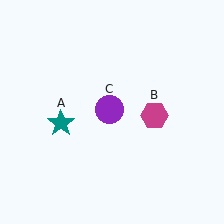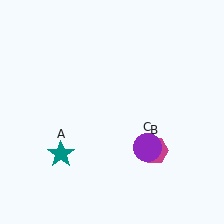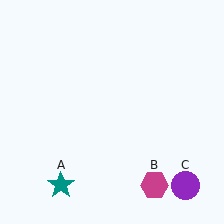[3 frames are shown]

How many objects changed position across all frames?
3 objects changed position: teal star (object A), magenta hexagon (object B), purple circle (object C).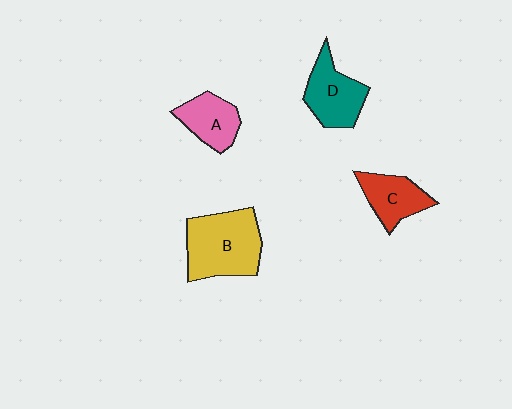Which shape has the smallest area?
Shape A (pink).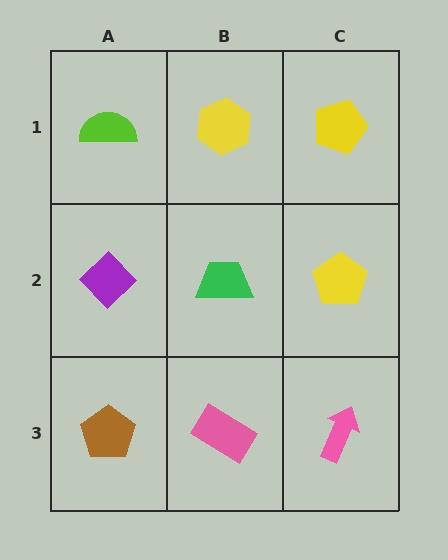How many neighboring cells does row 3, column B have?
3.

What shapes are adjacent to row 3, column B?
A green trapezoid (row 2, column B), a brown pentagon (row 3, column A), a pink arrow (row 3, column C).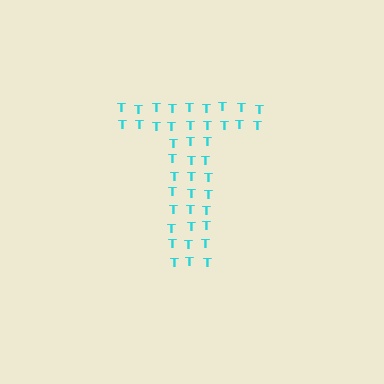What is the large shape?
The large shape is the letter T.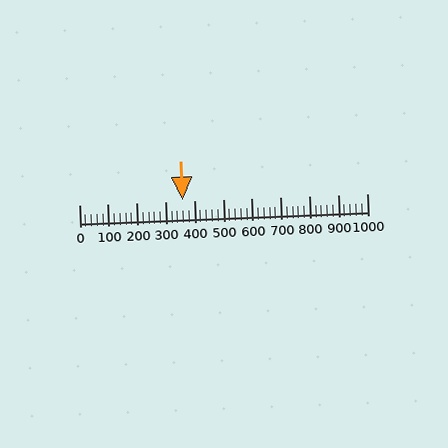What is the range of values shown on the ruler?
The ruler shows values from 0 to 1000.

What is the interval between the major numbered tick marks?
The major tick marks are spaced 100 units apart.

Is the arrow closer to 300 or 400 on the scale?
The arrow is closer to 400.